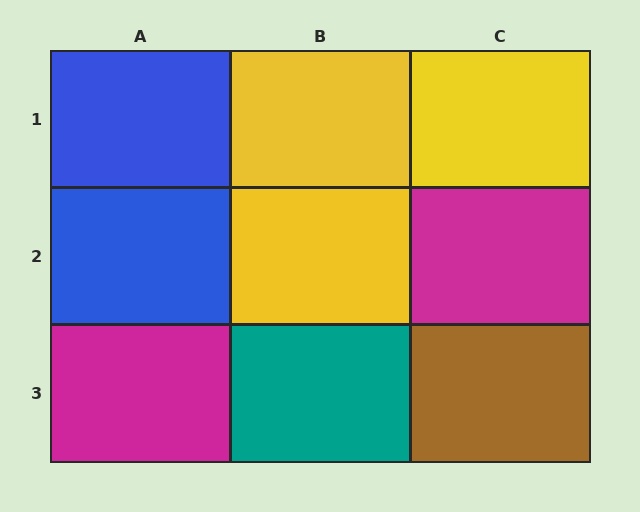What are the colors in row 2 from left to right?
Blue, yellow, magenta.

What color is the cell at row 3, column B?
Teal.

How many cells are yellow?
3 cells are yellow.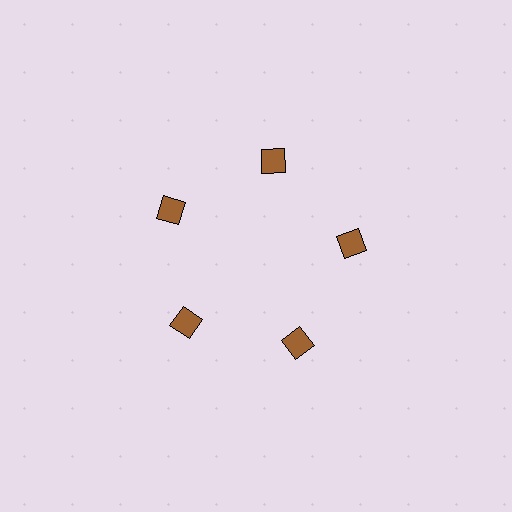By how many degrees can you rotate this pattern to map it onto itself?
The pattern maps onto itself every 72 degrees of rotation.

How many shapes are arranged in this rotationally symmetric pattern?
There are 5 shapes, arranged in 5 groups of 1.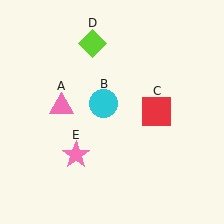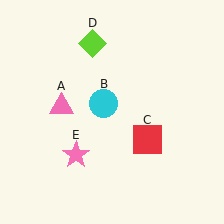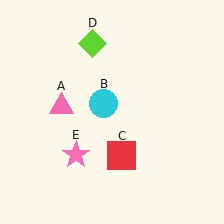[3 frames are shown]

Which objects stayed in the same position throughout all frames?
Pink triangle (object A) and cyan circle (object B) and lime diamond (object D) and pink star (object E) remained stationary.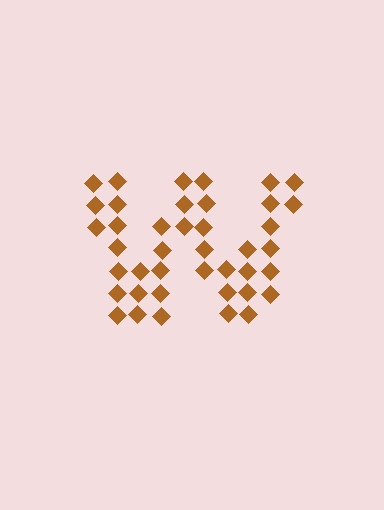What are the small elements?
The small elements are diamonds.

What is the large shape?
The large shape is the letter W.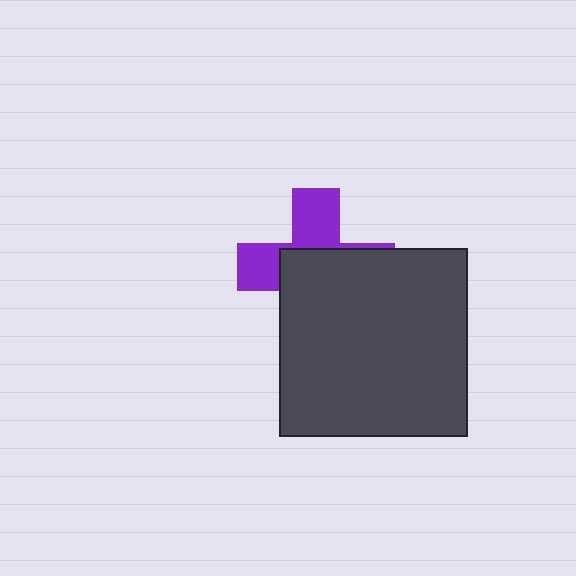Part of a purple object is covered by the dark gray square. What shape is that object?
It is a cross.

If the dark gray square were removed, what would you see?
You would see the complete purple cross.